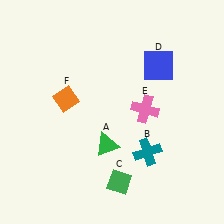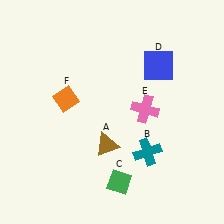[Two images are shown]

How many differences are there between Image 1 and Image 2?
There is 1 difference between the two images.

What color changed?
The triangle (A) changed from green in Image 1 to brown in Image 2.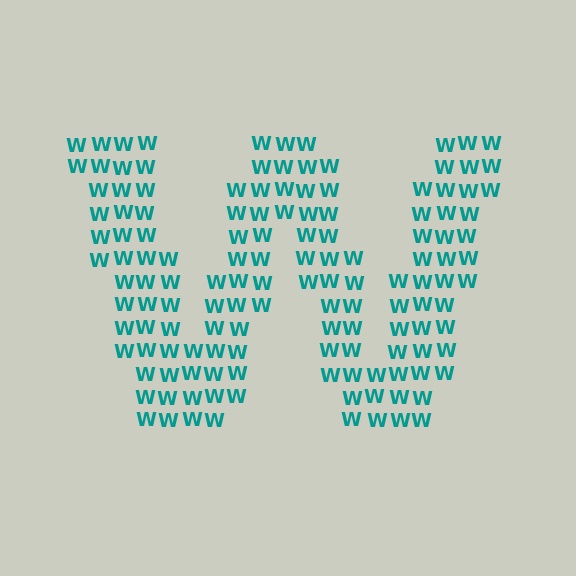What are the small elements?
The small elements are letter W's.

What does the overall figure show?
The overall figure shows the letter W.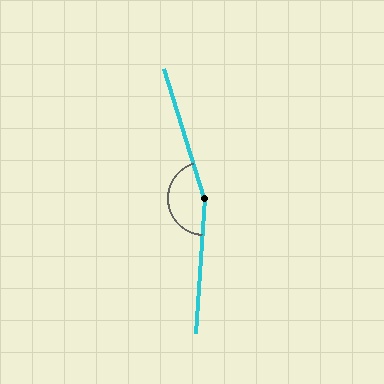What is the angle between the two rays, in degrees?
Approximately 160 degrees.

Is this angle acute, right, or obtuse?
It is obtuse.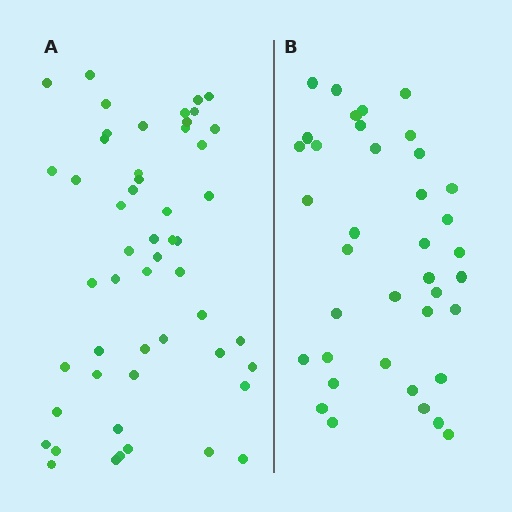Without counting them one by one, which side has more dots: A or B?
Region A (the left region) has more dots.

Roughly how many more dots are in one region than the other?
Region A has approximately 15 more dots than region B.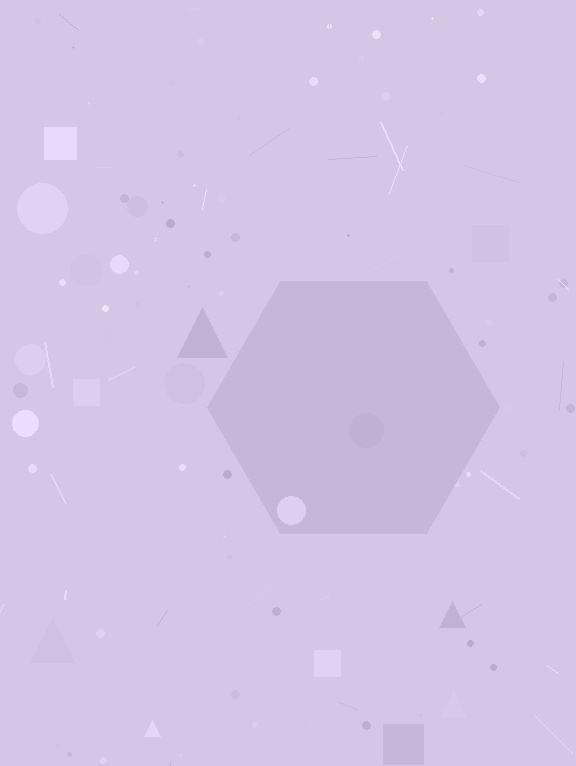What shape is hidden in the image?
A hexagon is hidden in the image.